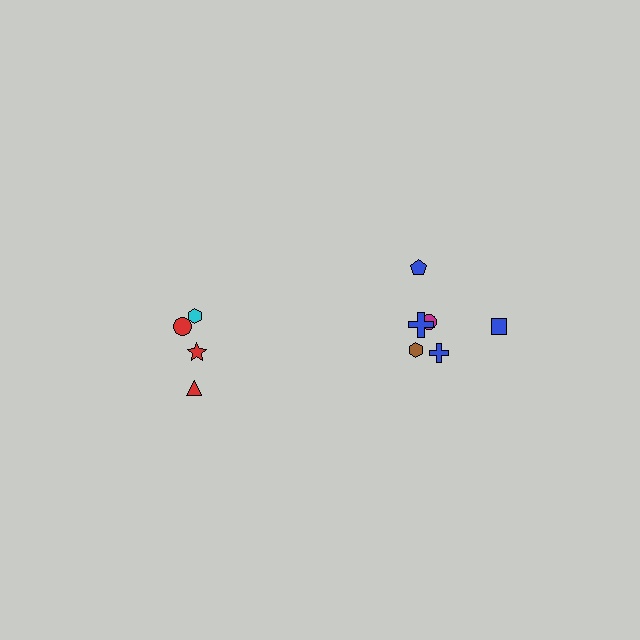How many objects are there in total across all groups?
There are 10 objects.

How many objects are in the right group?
There are 6 objects.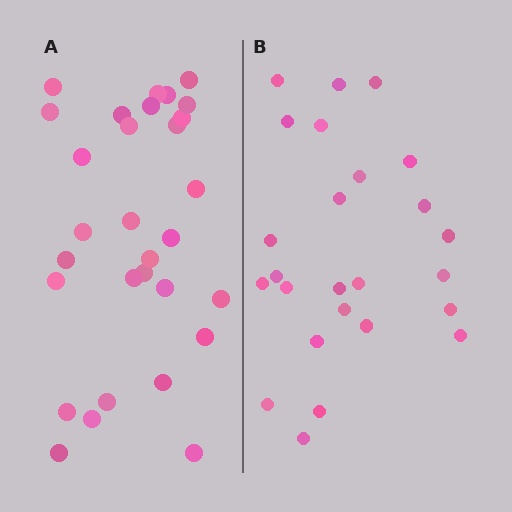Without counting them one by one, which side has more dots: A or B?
Region A (the left region) has more dots.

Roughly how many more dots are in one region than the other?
Region A has about 5 more dots than region B.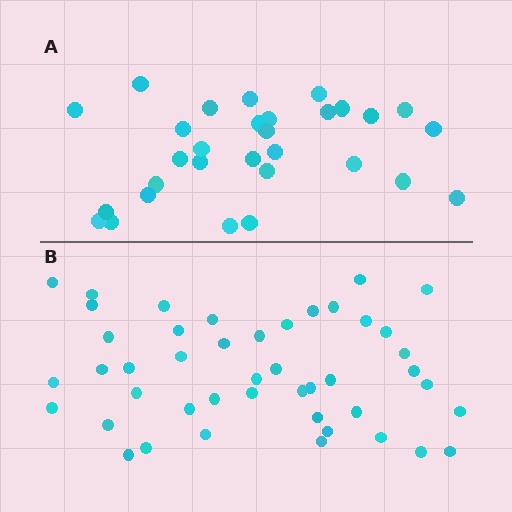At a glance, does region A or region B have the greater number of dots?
Region B (the bottom region) has more dots.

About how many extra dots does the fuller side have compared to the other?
Region B has approximately 15 more dots than region A.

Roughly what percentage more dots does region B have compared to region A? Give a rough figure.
About 50% more.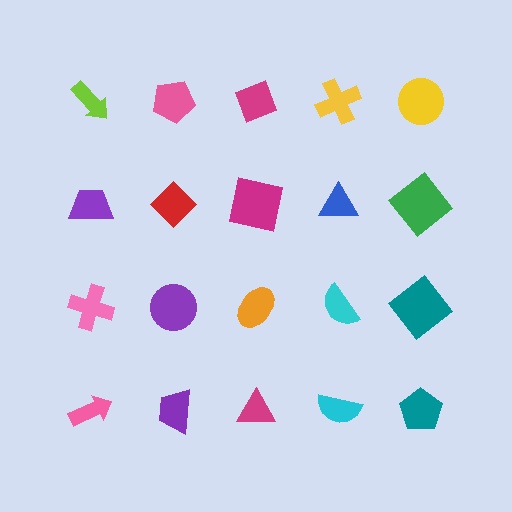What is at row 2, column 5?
A green diamond.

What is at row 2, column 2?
A red diamond.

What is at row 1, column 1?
A lime arrow.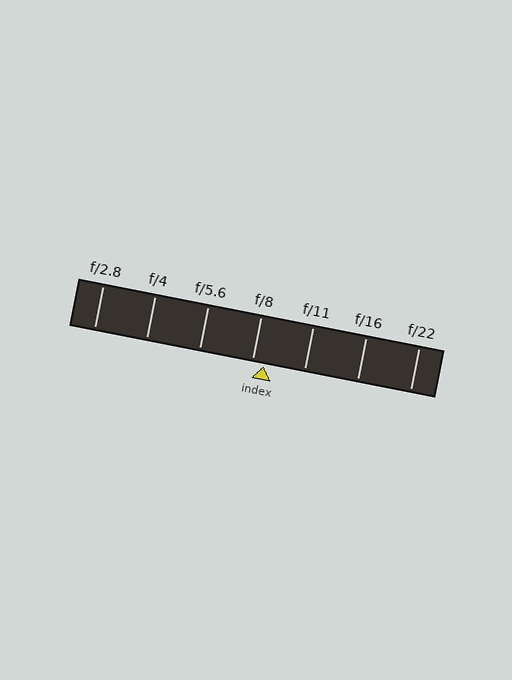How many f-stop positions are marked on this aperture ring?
There are 7 f-stop positions marked.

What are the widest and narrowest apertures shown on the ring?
The widest aperture shown is f/2.8 and the narrowest is f/22.